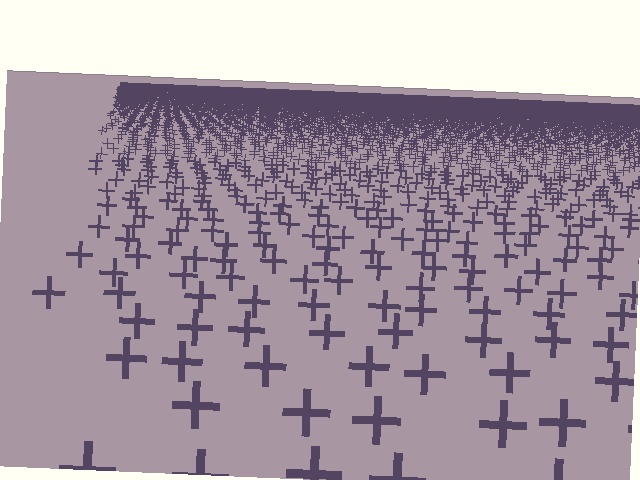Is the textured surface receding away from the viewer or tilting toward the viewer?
The surface is receding away from the viewer. Texture elements get smaller and denser toward the top.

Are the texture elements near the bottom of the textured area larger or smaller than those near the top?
Larger. Near the bottom, elements are closer to the viewer and appear at a bigger on-screen size.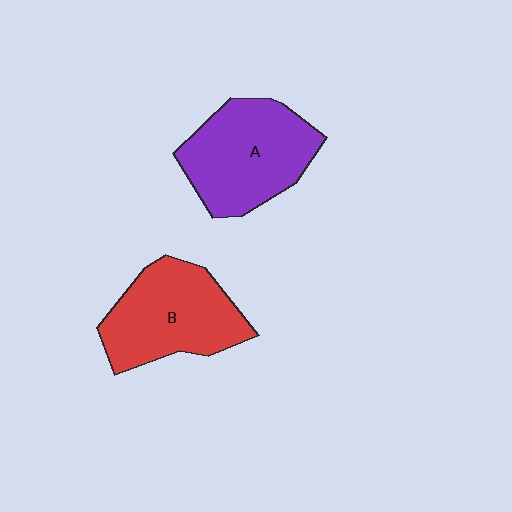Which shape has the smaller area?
Shape B (red).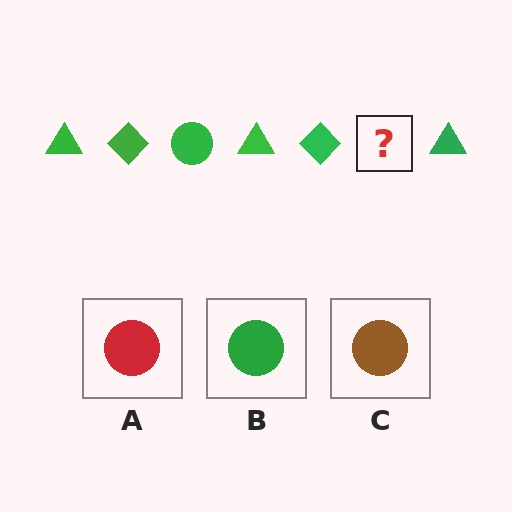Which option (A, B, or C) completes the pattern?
B.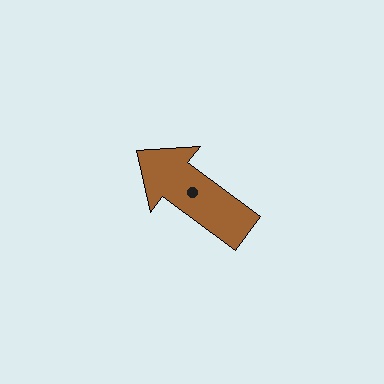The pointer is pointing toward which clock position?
Roughly 10 o'clock.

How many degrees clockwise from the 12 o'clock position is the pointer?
Approximately 307 degrees.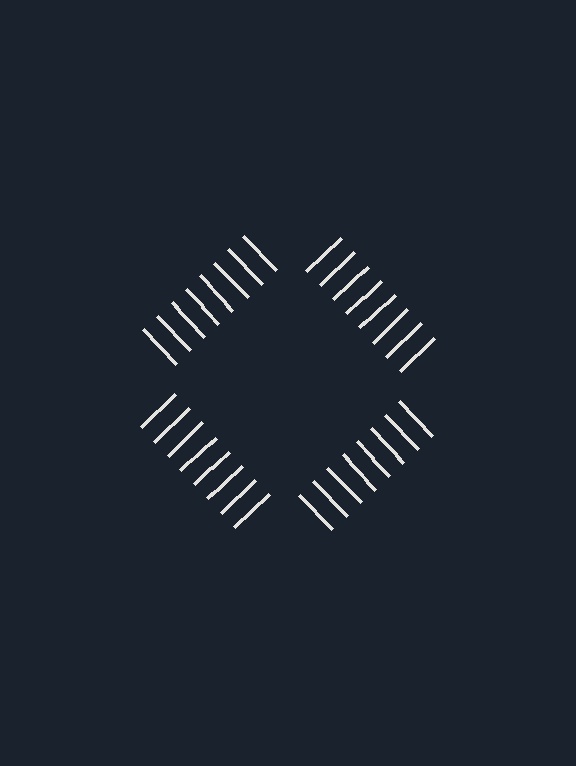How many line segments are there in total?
32 — 8 along each of the 4 edges.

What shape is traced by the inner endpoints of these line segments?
An illusory square — the line segments terminate on its edges but no continuous stroke is drawn.